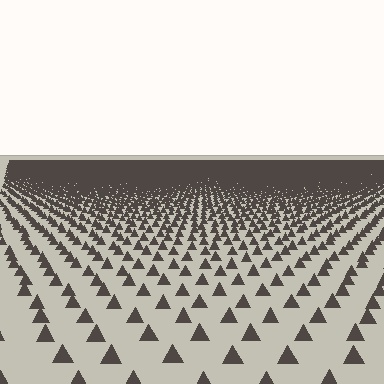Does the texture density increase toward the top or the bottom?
Density increases toward the top.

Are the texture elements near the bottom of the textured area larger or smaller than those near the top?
Larger. Near the bottom, elements are closer to the viewer and appear at a bigger on-screen size.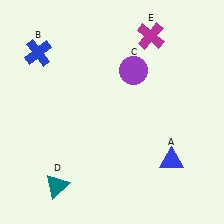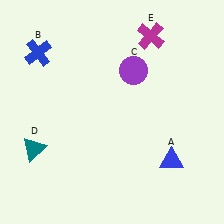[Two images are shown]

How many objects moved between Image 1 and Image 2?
1 object moved between the two images.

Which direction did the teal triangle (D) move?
The teal triangle (D) moved up.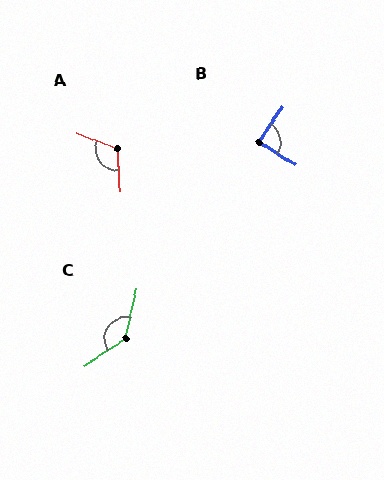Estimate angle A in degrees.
Approximately 114 degrees.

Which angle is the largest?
C, at approximately 137 degrees.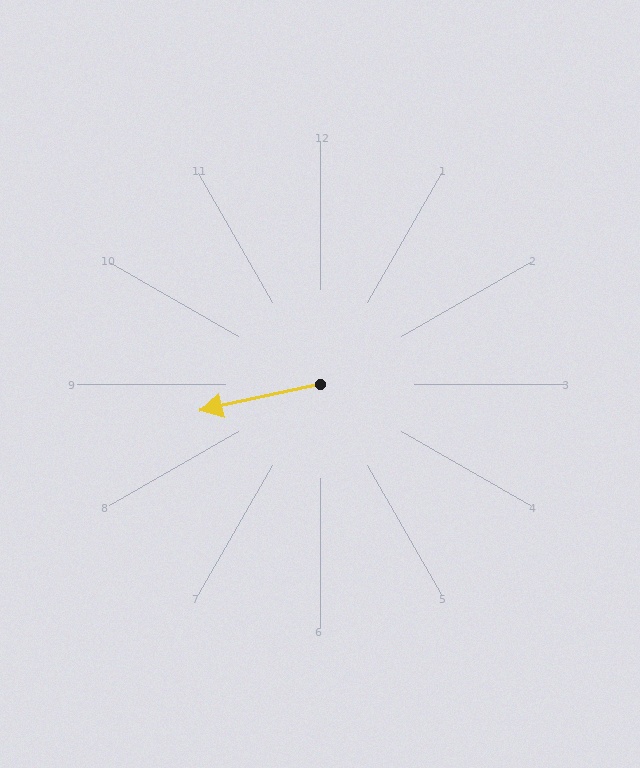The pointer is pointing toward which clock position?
Roughly 9 o'clock.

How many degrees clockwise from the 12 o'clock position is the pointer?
Approximately 257 degrees.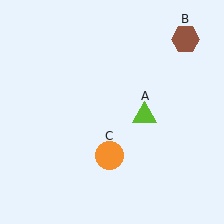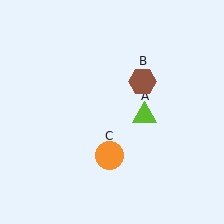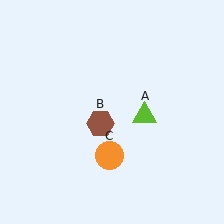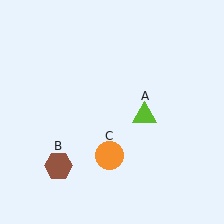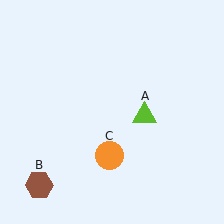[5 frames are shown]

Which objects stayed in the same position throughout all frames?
Lime triangle (object A) and orange circle (object C) remained stationary.